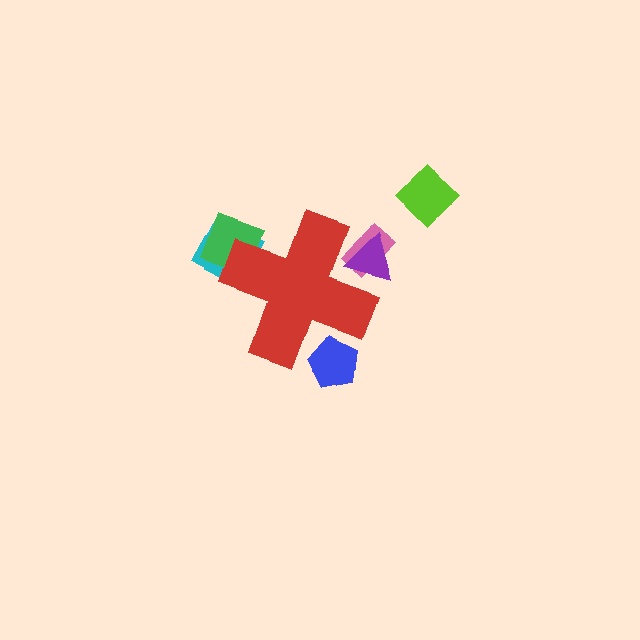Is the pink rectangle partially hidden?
Yes, the pink rectangle is partially hidden behind the red cross.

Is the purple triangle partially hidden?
Yes, the purple triangle is partially hidden behind the red cross.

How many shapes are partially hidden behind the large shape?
5 shapes are partially hidden.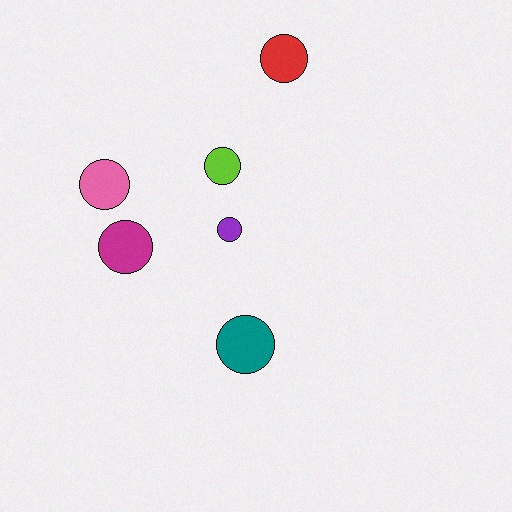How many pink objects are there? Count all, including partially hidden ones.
There is 1 pink object.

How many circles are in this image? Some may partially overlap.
There are 6 circles.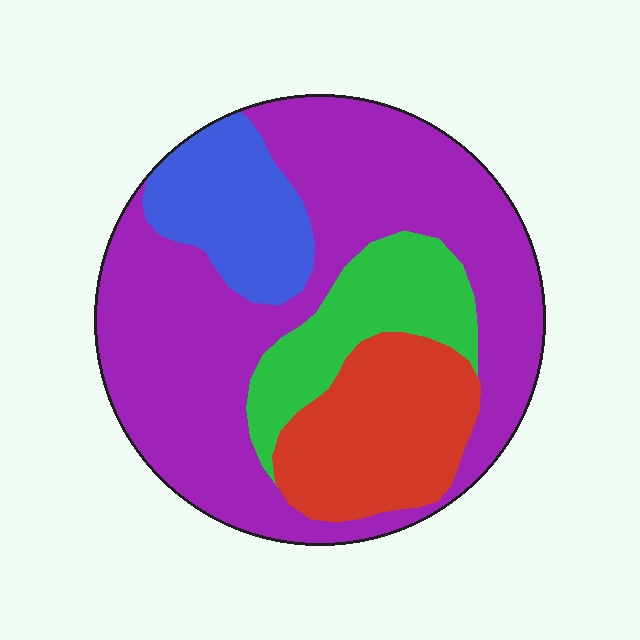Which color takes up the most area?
Purple, at roughly 55%.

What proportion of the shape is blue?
Blue covers 13% of the shape.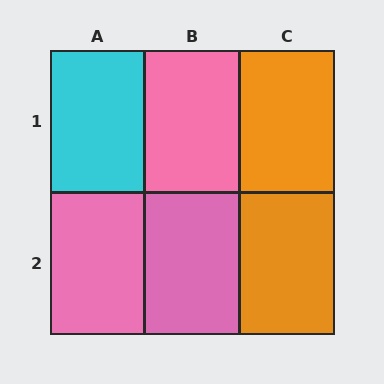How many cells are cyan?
1 cell is cyan.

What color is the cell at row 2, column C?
Orange.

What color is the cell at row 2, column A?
Pink.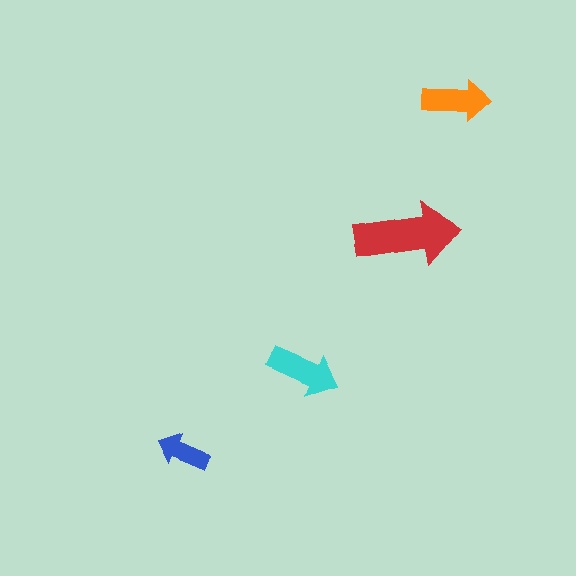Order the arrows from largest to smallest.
the red one, the cyan one, the orange one, the blue one.